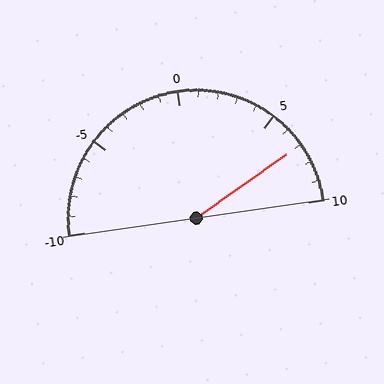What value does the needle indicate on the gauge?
The needle indicates approximately 7.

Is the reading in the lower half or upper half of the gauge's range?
The reading is in the upper half of the range (-10 to 10).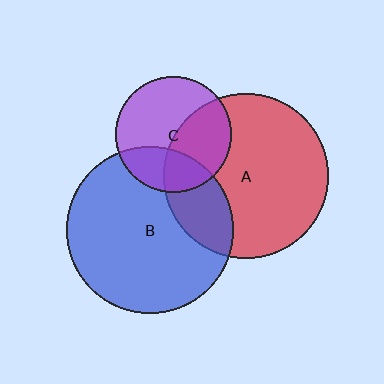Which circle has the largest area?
Circle B (blue).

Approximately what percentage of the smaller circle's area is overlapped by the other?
Approximately 30%.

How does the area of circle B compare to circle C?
Approximately 2.1 times.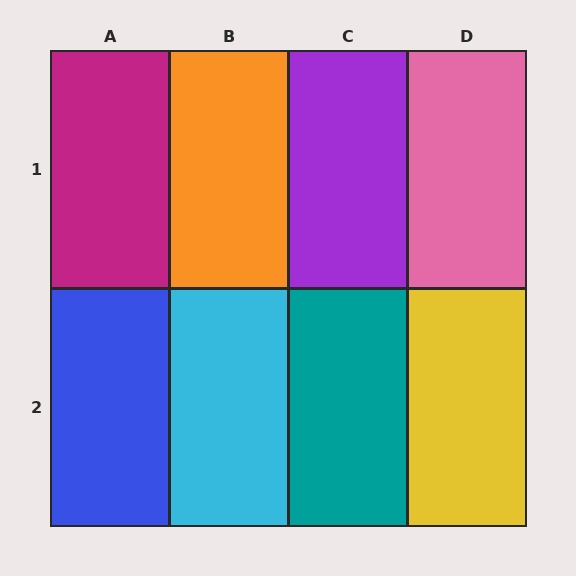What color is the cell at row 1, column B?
Orange.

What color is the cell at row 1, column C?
Purple.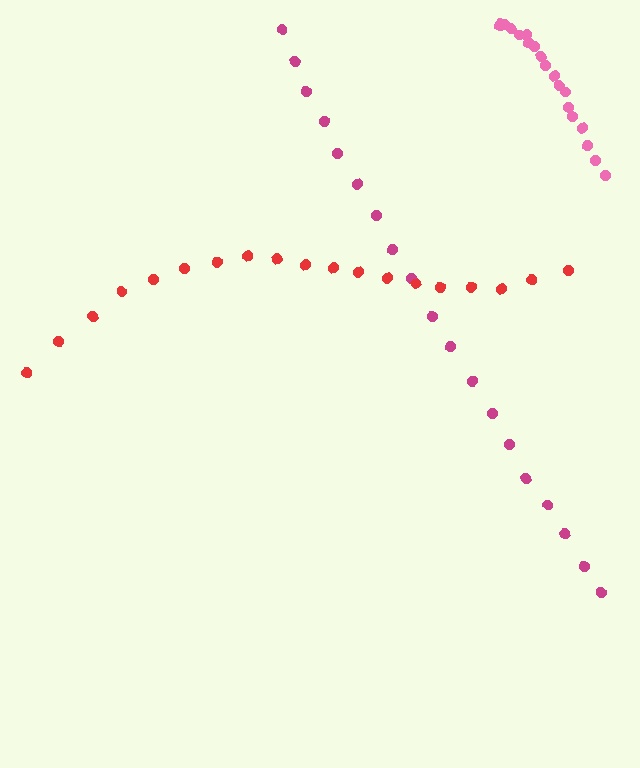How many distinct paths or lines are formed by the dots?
There are 3 distinct paths.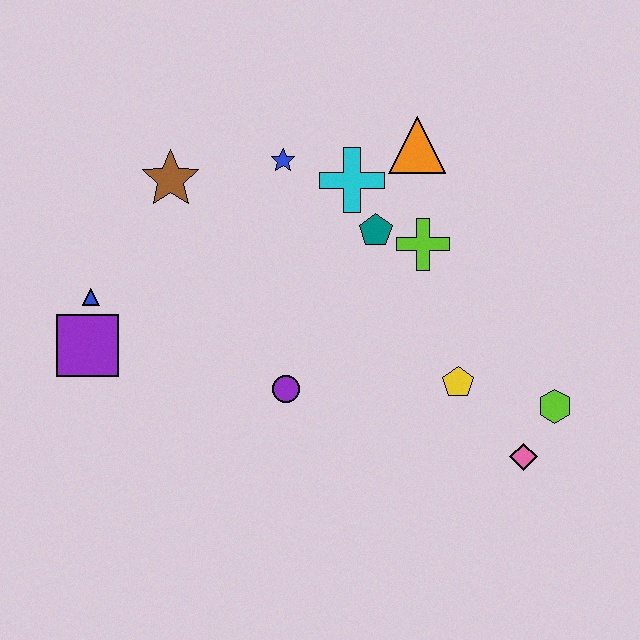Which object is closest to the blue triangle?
The purple square is closest to the blue triangle.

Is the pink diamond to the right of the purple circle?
Yes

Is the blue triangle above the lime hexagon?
Yes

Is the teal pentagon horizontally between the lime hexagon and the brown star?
Yes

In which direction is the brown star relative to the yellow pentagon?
The brown star is to the left of the yellow pentagon.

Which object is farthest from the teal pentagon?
The purple square is farthest from the teal pentagon.